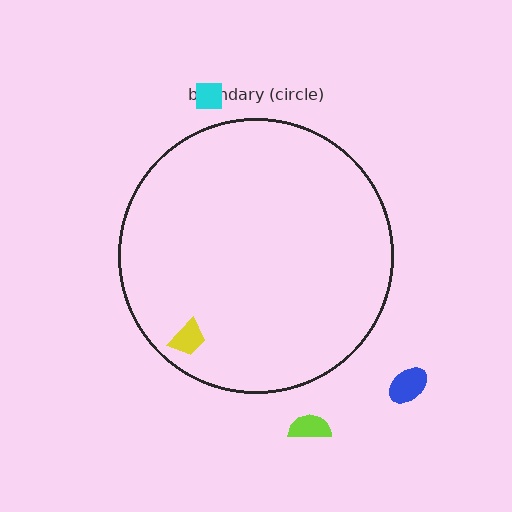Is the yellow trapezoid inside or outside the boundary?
Inside.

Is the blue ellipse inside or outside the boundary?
Outside.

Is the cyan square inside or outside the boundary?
Outside.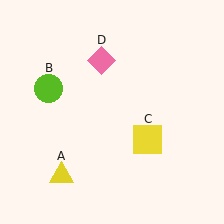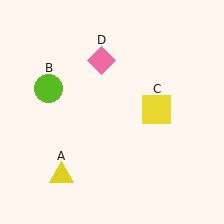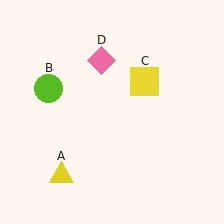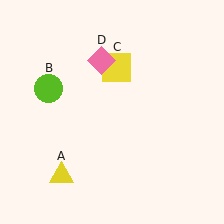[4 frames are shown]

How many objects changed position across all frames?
1 object changed position: yellow square (object C).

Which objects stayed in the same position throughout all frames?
Yellow triangle (object A) and lime circle (object B) and pink diamond (object D) remained stationary.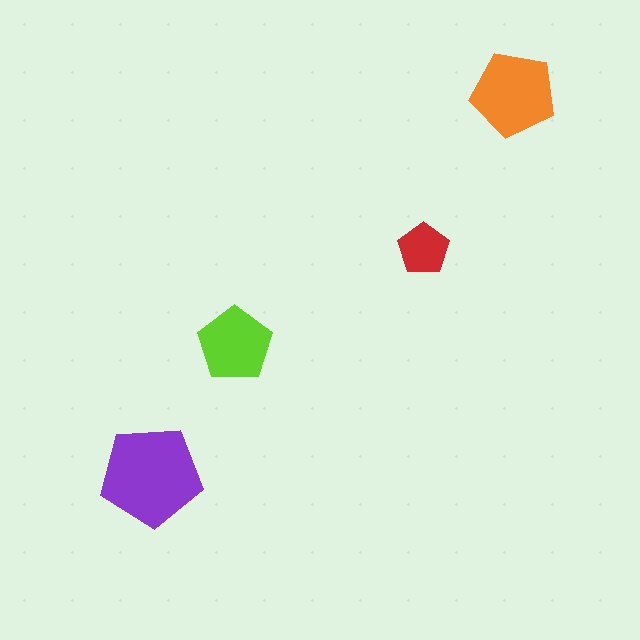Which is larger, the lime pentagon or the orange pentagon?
The orange one.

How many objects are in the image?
There are 4 objects in the image.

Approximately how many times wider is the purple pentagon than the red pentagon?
About 2 times wider.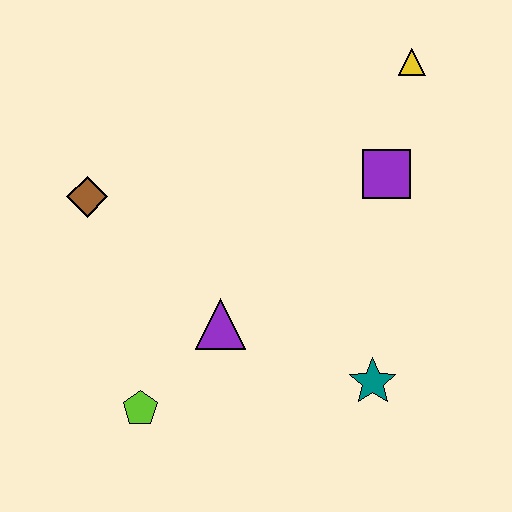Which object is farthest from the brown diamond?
The yellow triangle is farthest from the brown diamond.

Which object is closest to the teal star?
The purple triangle is closest to the teal star.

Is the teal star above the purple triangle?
No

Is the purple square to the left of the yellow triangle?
Yes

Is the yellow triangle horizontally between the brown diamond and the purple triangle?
No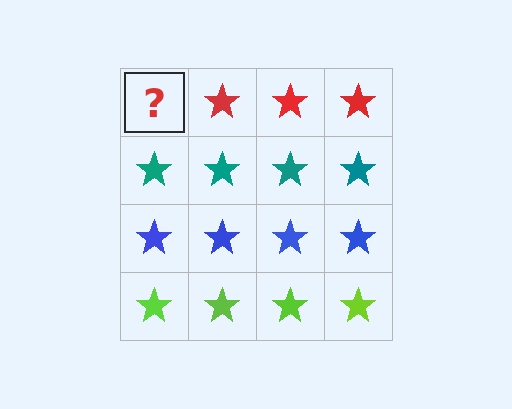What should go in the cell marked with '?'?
The missing cell should contain a red star.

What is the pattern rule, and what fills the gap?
The rule is that each row has a consistent color. The gap should be filled with a red star.